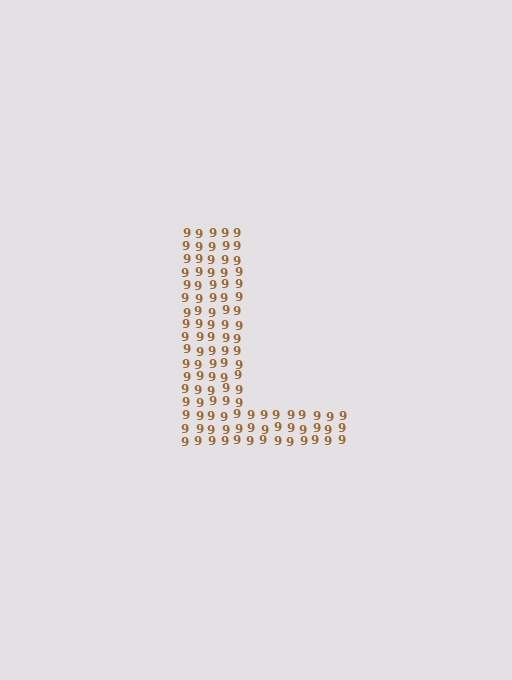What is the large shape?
The large shape is the letter L.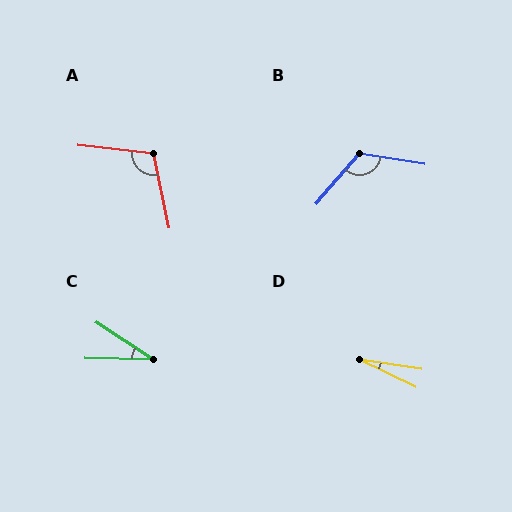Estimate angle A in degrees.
Approximately 108 degrees.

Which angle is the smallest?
D, at approximately 17 degrees.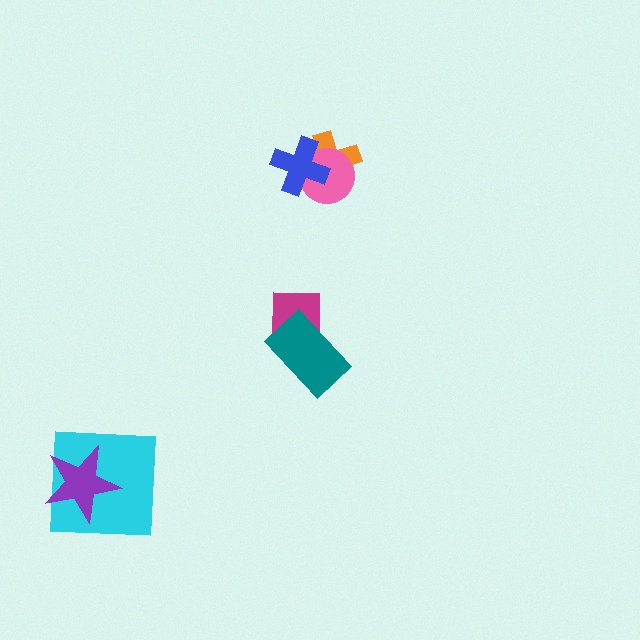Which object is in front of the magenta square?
The teal rectangle is in front of the magenta square.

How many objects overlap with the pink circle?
2 objects overlap with the pink circle.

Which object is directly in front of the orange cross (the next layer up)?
The pink circle is directly in front of the orange cross.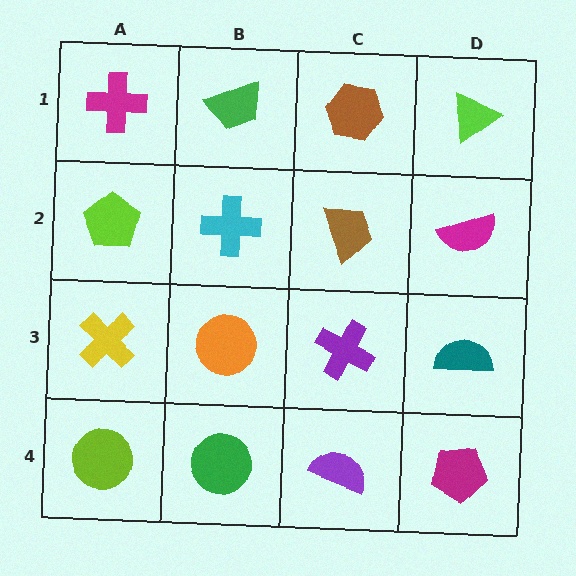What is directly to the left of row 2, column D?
A brown trapezoid.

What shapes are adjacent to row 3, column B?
A cyan cross (row 2, column B), a green circle (row 4, column B), a yellow cross (row 3, column A), a purple cross (row 3, column C).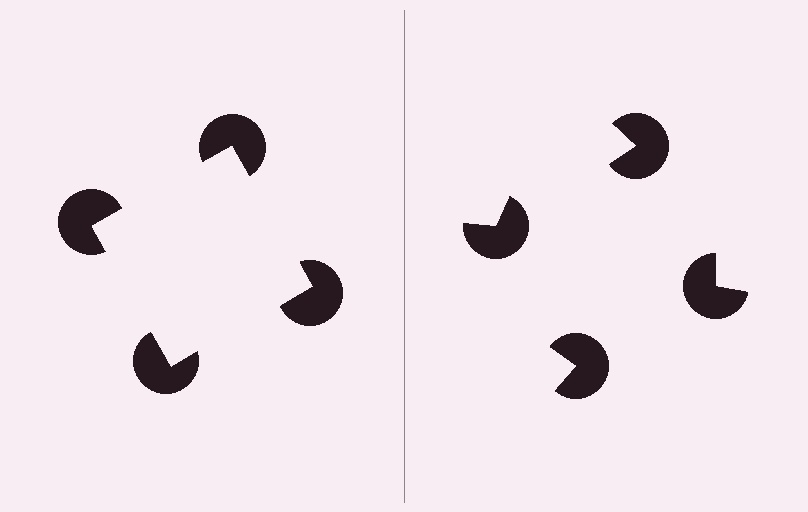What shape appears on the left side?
An illusory square.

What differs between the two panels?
The pac-man discs are positioned identically on both sides; only the wedge orientations differ. On the left they align to a square; on the right they are misaligned.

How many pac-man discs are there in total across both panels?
8 — 4 on each side.